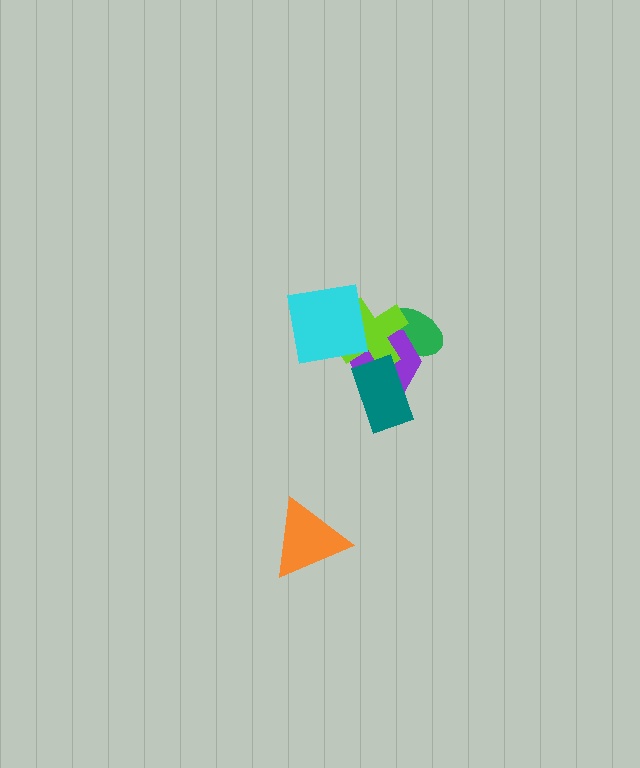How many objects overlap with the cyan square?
2 objects overlap with the cyan square.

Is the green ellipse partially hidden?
Yes, it is partially covered by another shape.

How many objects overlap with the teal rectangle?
2 objects overlap with the teal rectangle.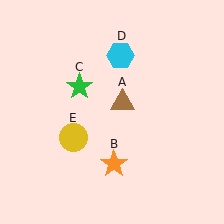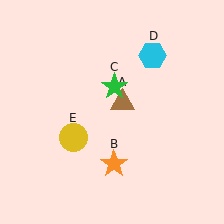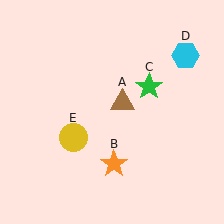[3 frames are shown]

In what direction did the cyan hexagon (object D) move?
The cyan hexagon (object D) moved right.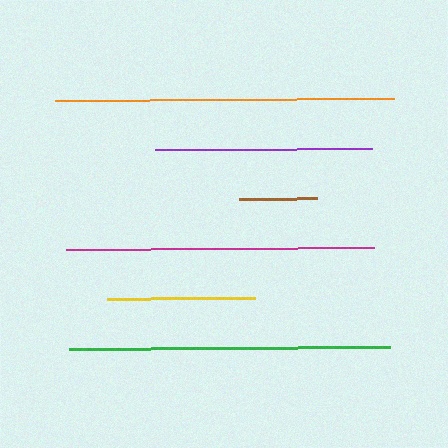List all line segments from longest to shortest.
From longest to shortest: orange, green, magenta, purple, yellow, brown.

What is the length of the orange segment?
The orange segment is approximately 339 pixels long.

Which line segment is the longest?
The orange line is the longest at approximately 339 pixels.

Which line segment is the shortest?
The brown line is the shortest at approximately 78 pixels.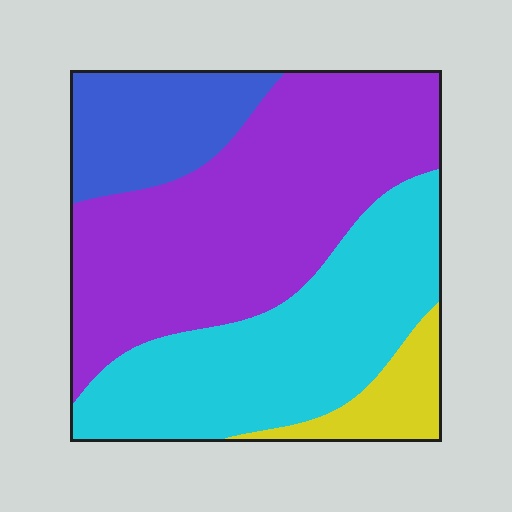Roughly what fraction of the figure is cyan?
Cyan covers 33% of the figure.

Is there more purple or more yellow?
Purple.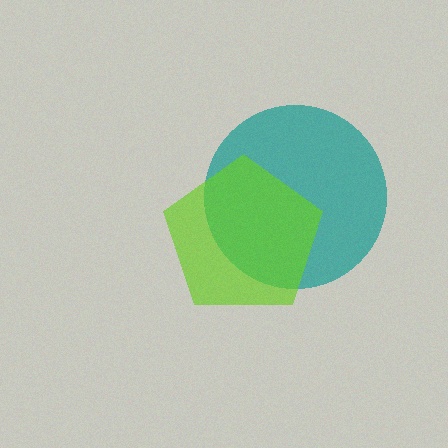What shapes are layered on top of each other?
The layered shapes are: a teal circle, a lime pentagon.